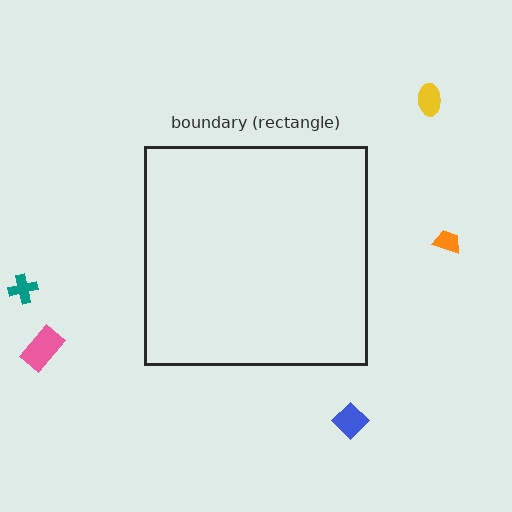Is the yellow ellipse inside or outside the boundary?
Outside.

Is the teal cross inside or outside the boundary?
Outside.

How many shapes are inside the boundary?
0 inside, 5 outside.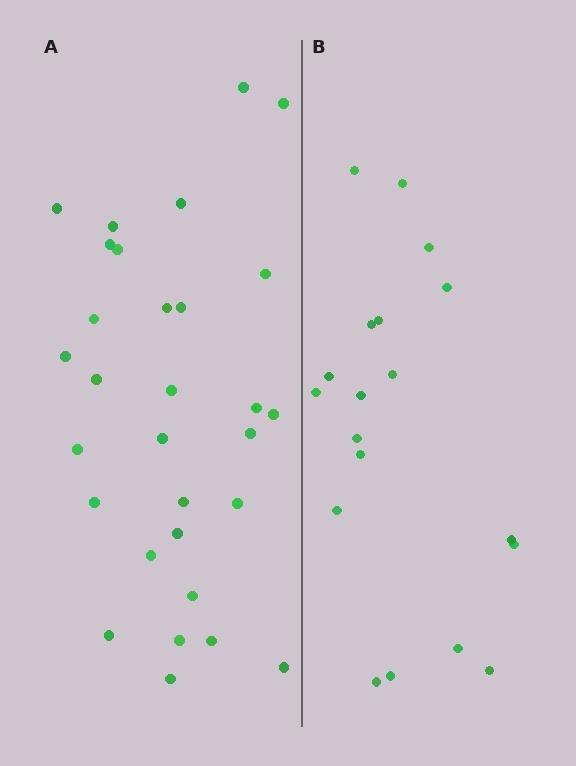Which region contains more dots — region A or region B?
Region A (the left region) has more dots.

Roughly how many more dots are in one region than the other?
Region A has roughly 12 or so more dots than region B.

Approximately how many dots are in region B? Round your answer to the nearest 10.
About 20 dots. (The exact count is 19, which rounds to 20.)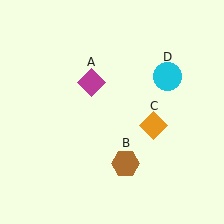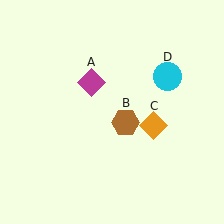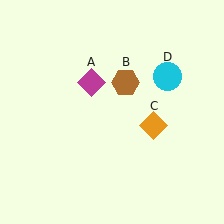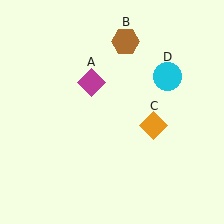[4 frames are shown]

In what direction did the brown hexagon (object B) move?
The brown hexagon (object B) moved up.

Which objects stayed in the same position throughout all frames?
Magenta diamond (object A) and orange diamond (object C) and cyan circle (object D) remained stationary.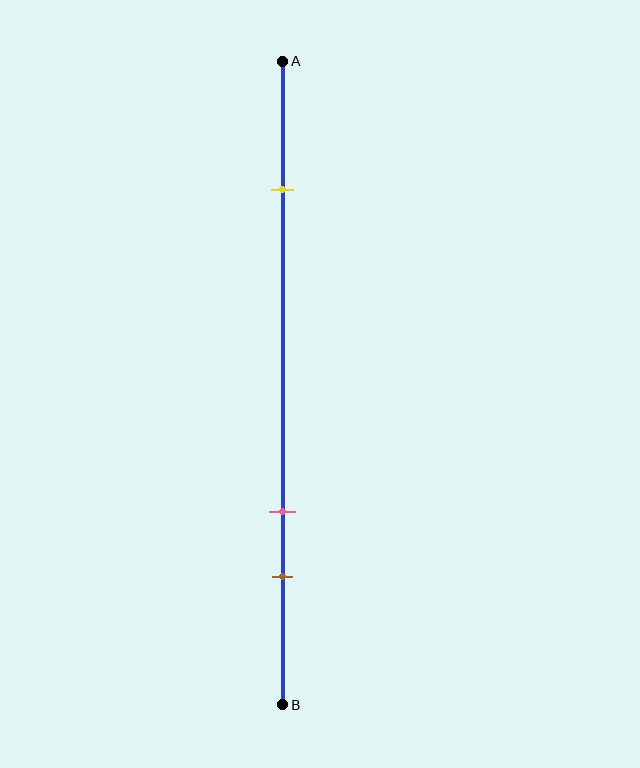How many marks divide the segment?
There are 3 marks dividing the segment.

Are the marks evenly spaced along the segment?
No, the marks are not evenly spaced.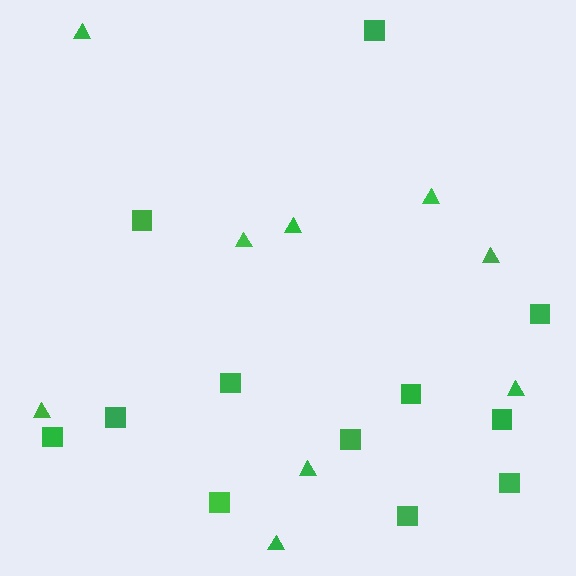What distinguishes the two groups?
There are 2 groups: one group of triangles (9) and one group of squares (12).